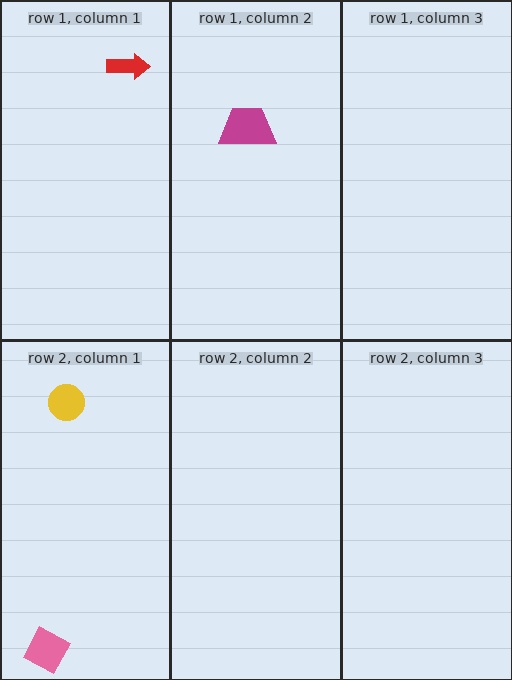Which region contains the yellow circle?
The row 2, column 1 region.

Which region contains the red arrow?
The row 1, column 1 region.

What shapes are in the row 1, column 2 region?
The magenta trapezoid.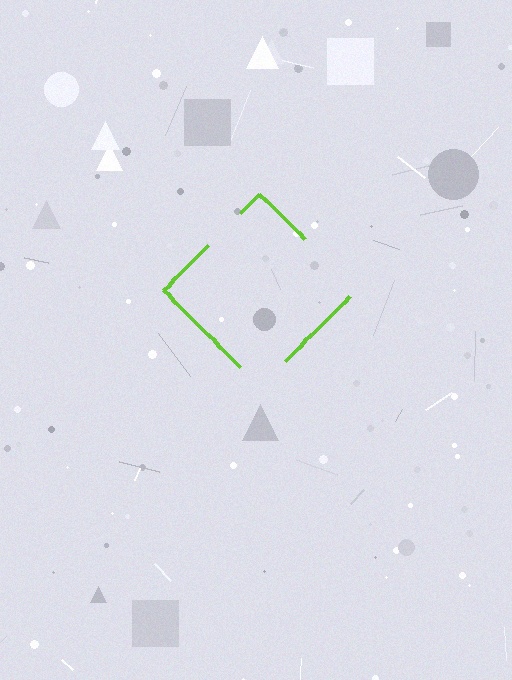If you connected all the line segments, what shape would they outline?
They would outline a diamond.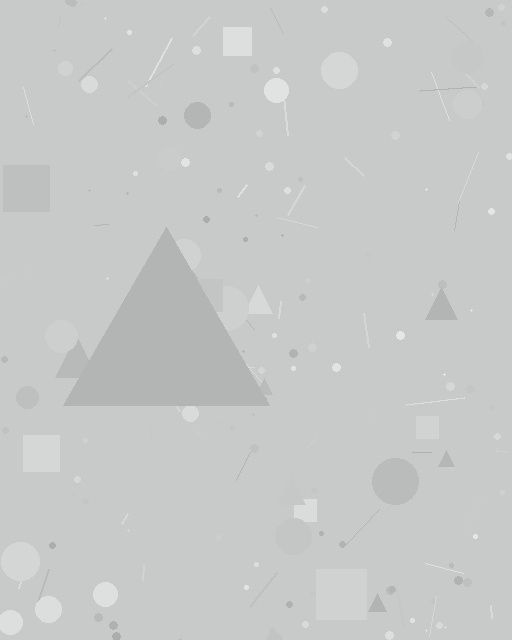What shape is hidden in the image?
A triangle is hidden in the image.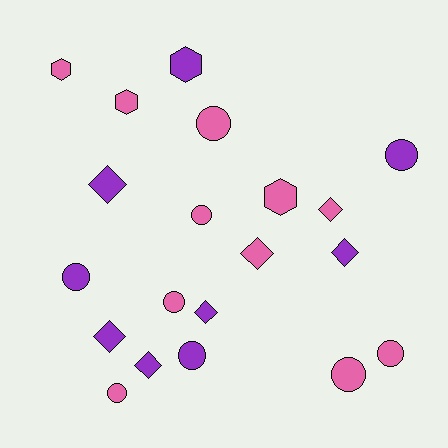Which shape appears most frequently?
Circle, with 9 objects.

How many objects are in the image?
There are 20 objects.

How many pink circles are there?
There are 6 pink circles.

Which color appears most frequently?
Pink, with 11 objects.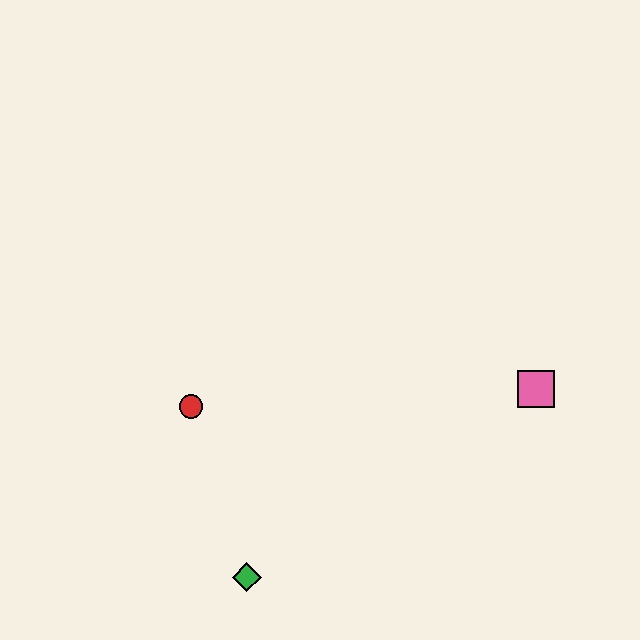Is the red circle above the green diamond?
Yes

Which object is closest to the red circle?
The green diamond is closest to the red circle.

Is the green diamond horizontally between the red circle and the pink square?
Yes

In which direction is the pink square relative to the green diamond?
The pink square is to the right of the green diamond.